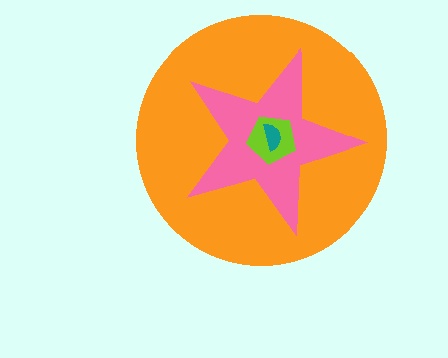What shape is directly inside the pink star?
The lime pentagon.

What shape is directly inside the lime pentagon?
The teal semicircle.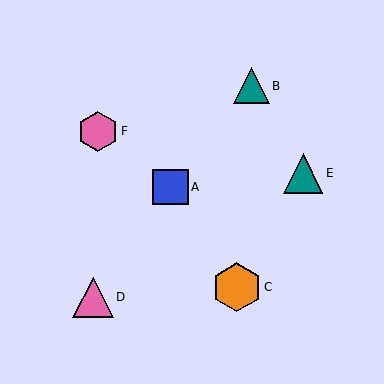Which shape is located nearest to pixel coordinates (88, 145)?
The pink hexagon (labeled F) at (98, 131) is nearest to that location.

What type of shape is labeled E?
Shape E is a teal triangle.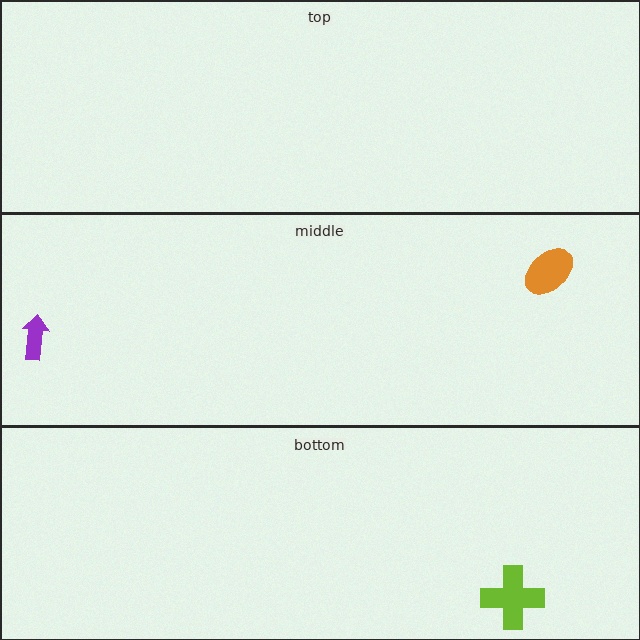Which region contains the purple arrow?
The middle region.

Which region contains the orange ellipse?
The middle region.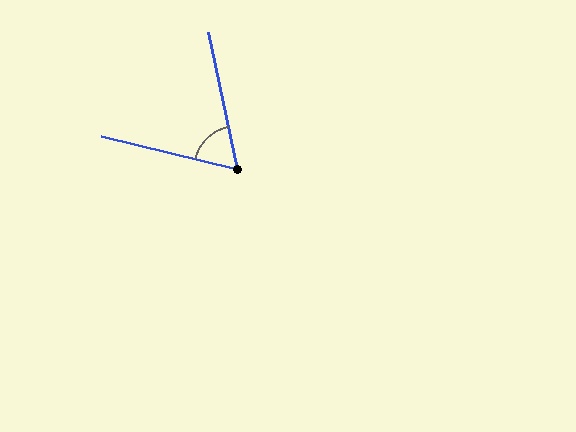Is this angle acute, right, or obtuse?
It is acute.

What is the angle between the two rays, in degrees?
Approximately 64 degrees.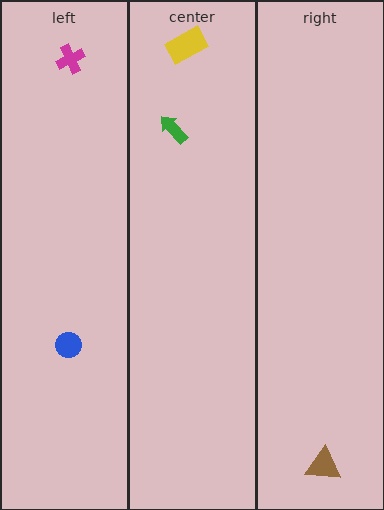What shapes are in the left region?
The magenta cross, the blue circle.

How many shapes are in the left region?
2.